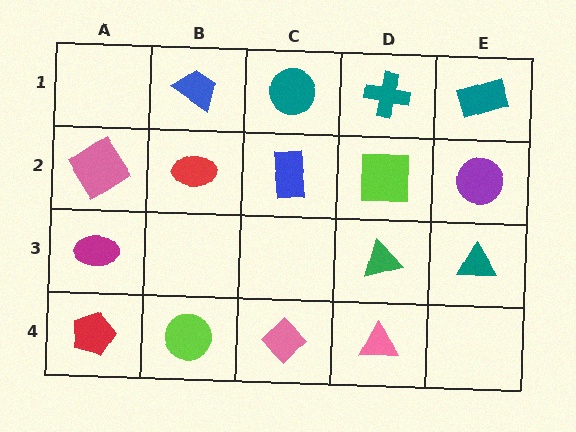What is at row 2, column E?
A purple circle.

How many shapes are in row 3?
3 shapes.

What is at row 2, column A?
A pink diamond.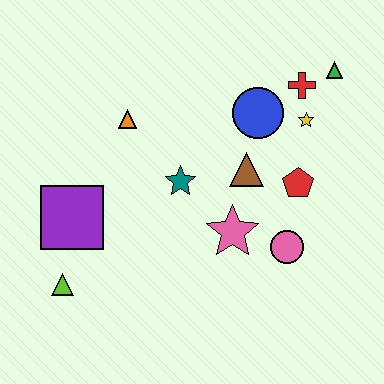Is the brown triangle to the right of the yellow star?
No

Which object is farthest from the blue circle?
The lime triangle is farthest from the blue circle.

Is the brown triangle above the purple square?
Yes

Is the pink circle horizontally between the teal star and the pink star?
No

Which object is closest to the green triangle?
The red cross is closest to the green triangle.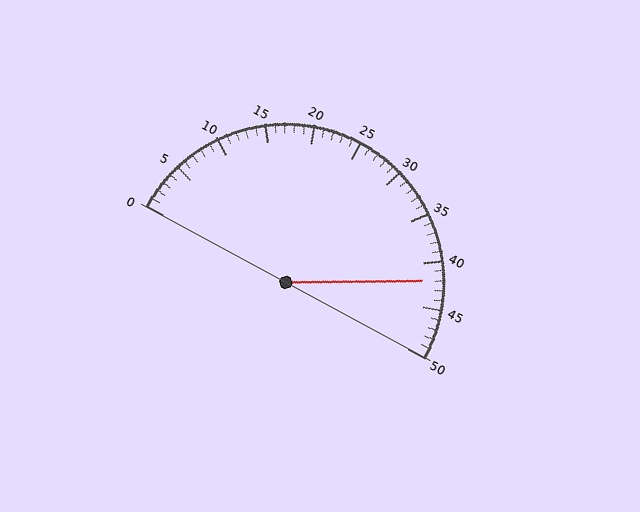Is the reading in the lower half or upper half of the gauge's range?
The reading is in the upper half of the range (0 to 50).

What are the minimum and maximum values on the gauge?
The gauge ranges from 0 to 50.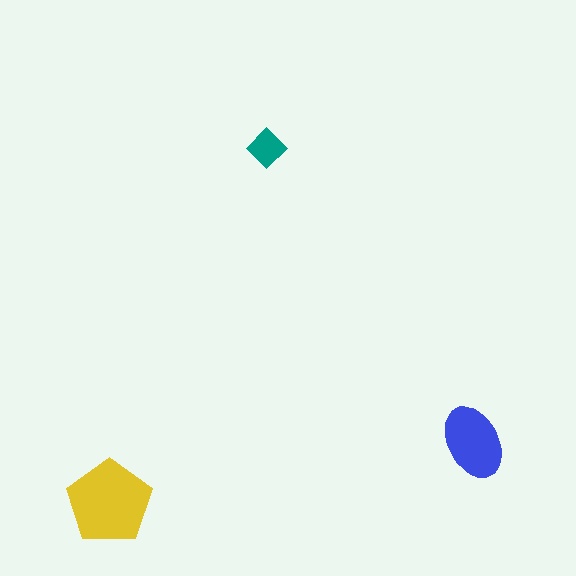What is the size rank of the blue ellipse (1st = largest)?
2nd.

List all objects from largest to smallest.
The yellow pentagon, the blue ellipse, the teal diamond.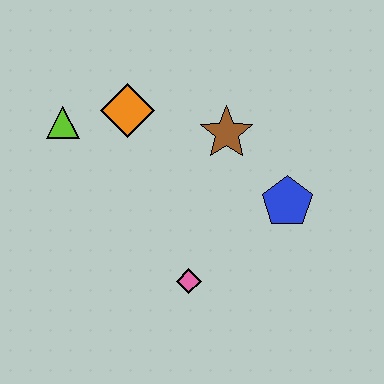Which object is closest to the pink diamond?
The blue pentagon is closest to the pink diamond.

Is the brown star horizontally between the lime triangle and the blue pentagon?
Yes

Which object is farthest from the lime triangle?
The blue pentagon is farthest from the lime triangle.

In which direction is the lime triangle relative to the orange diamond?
The lime triangle is to the left of the orange diamond.